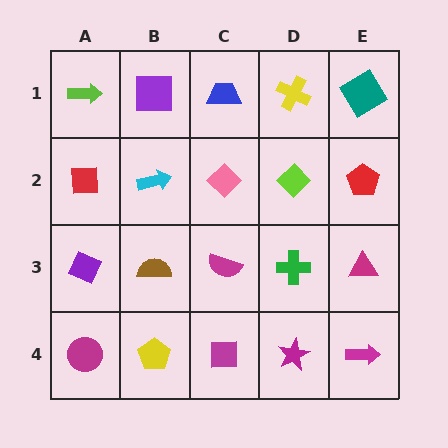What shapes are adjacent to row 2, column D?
A yellow cross (row 1, column D), a green cross (row 3, column D), a pink diamond (row 2, column C), a red pentagon (row 2, column E).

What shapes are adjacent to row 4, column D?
A green cross (row 3, column D), a magenta square (row 4, column C), a magenta arrow (row 4, column E).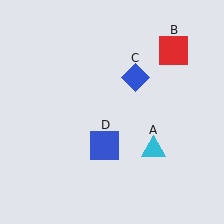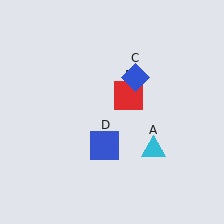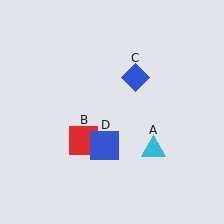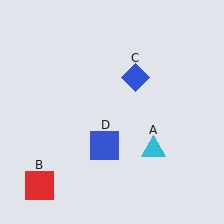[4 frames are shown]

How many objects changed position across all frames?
1 object changed position: red square (object B).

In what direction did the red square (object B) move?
The red square (object B) moved down and to the left.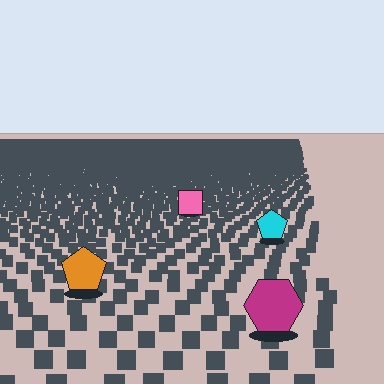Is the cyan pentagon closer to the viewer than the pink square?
Yes. The cyan pentagon is closer — you can tell from the texture gradient: the ground texture is coarser near it.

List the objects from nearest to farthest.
From nearest to farthest: the magenta hexagon, the orange pentagon, the cyan pentagon, the pink square.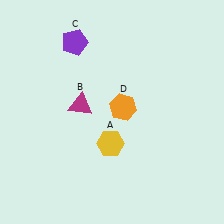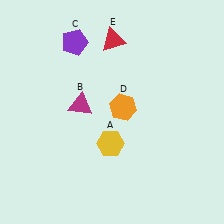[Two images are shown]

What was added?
A red triangle (E) was added in Image 2.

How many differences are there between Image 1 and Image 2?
There is 1 difference between the two images.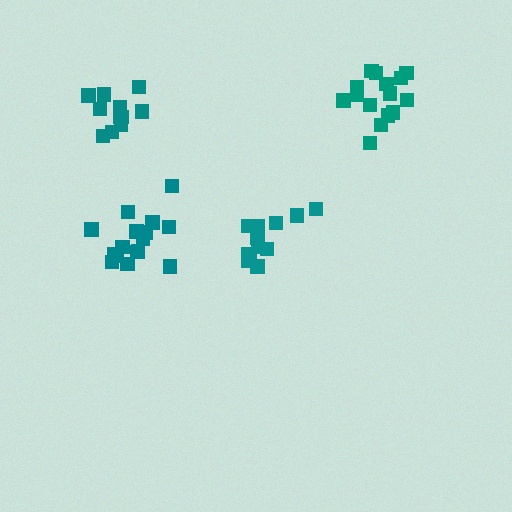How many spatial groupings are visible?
There are 4 spatial groupings.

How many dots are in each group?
Group 1: 12 dots, Group 2: 16 dots, Group 3: 15 dots, Group 4: 11 dots (54 total).